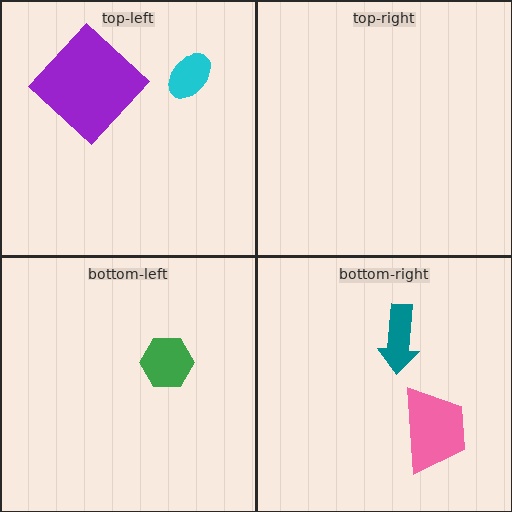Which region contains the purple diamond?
The top-left region.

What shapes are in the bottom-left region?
The green hexagon.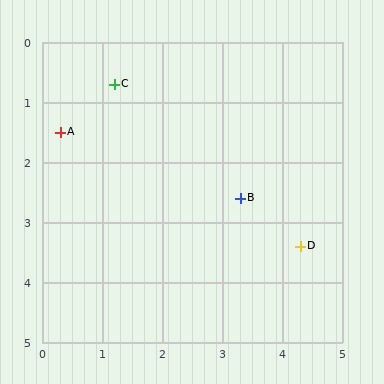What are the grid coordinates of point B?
Point B is at approximately (3.3, 2.6).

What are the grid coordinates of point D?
Point D is at approximately (4.3, 3.4).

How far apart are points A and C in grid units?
Points A and C are about 1.2 grid units apart.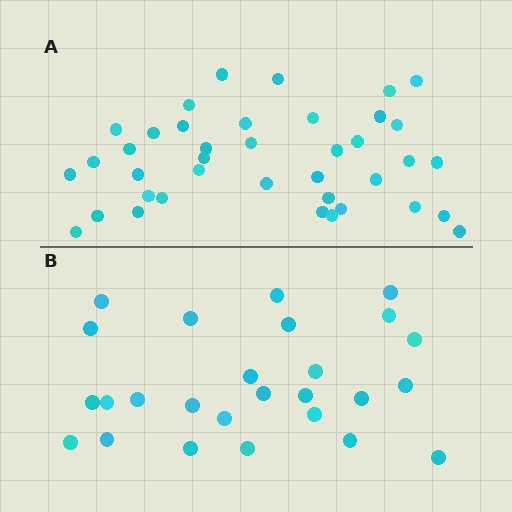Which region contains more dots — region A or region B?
Region A (the top region) has more dots.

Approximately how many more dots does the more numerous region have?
Region A has approximately 15 more dots than region B.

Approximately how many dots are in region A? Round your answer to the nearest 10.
About 40 dots. (The exact count is 39, which rounds to 40.)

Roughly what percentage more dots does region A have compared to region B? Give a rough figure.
About 50% more.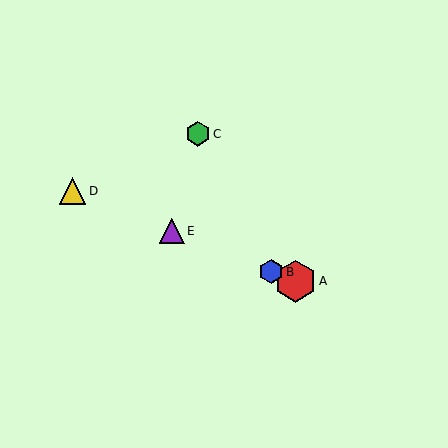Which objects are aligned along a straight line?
Objects A, B, D, E are aligned along a straight line.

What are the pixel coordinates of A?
Object A is at (295, 281).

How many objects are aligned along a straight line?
4 objects (A, B, D, E) are aligned along a straight line.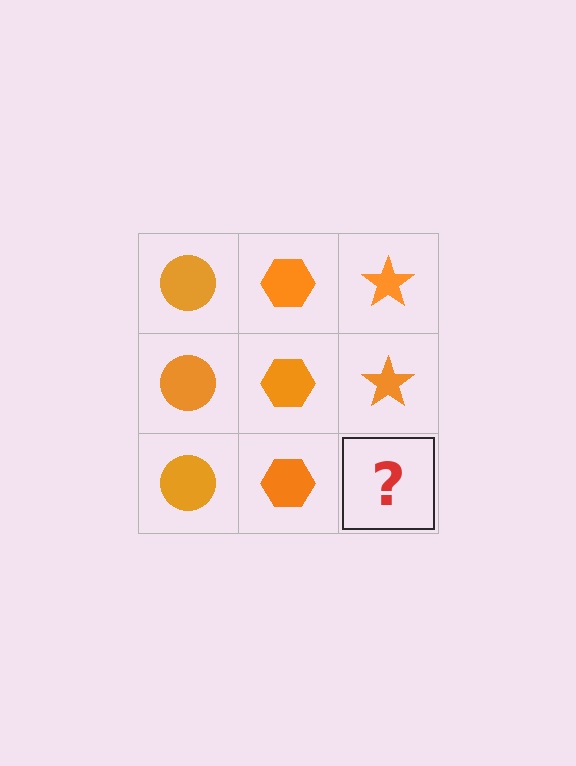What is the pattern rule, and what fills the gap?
The rule is that each column has a consistent shape. The gap should be filled with an orange star.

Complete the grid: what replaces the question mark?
The question mark should be replaced with an orange star.